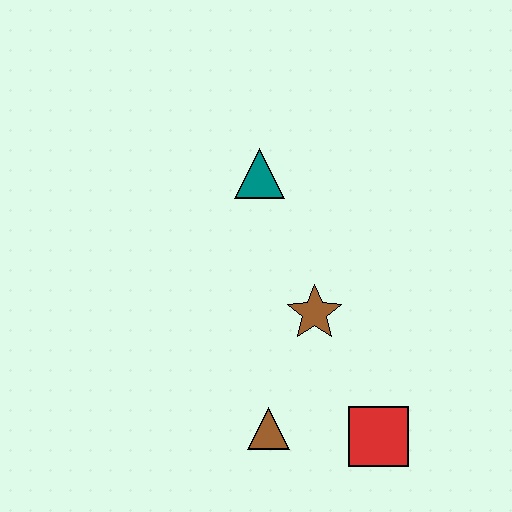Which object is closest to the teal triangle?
The brown star is closest to the teal triangle.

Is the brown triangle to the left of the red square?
Yes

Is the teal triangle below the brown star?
No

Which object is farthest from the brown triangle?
The teal triangle is farthest from the brown triangle.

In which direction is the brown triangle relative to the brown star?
The brown triangle is below the brown star.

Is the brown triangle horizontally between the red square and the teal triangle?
Yes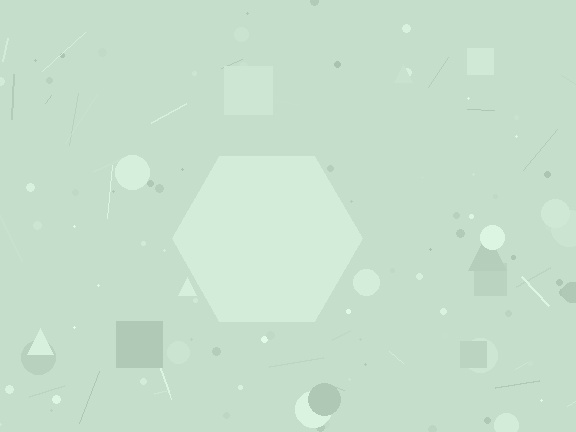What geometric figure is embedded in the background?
A hexagon is embedded in the background.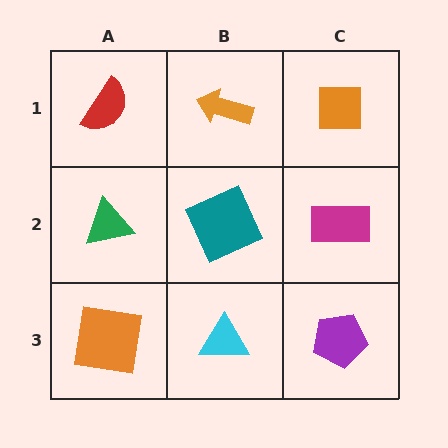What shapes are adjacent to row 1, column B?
A teal square (row 2, column B), a red semicircle (row 1, column A), an orange square (row 1, column C).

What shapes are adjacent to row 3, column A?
A green triangle (row 2, column A), a cyan triangle (row 3, column B).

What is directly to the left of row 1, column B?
A red semicircle.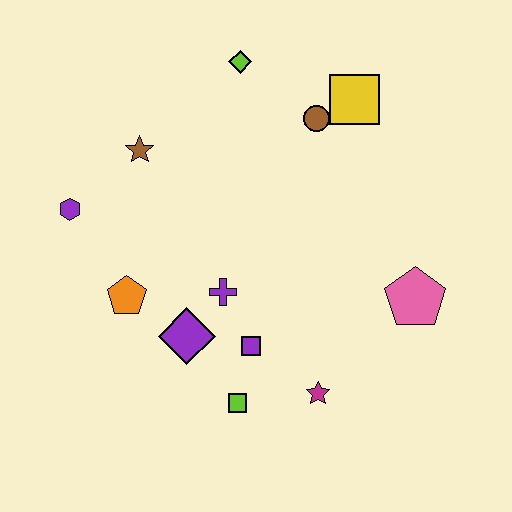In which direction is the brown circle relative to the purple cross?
The brown circle is above the purple cross.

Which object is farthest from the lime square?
The lime diamond is farthest from the lime square.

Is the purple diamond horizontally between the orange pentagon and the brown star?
No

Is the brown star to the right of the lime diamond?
No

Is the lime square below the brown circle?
Yes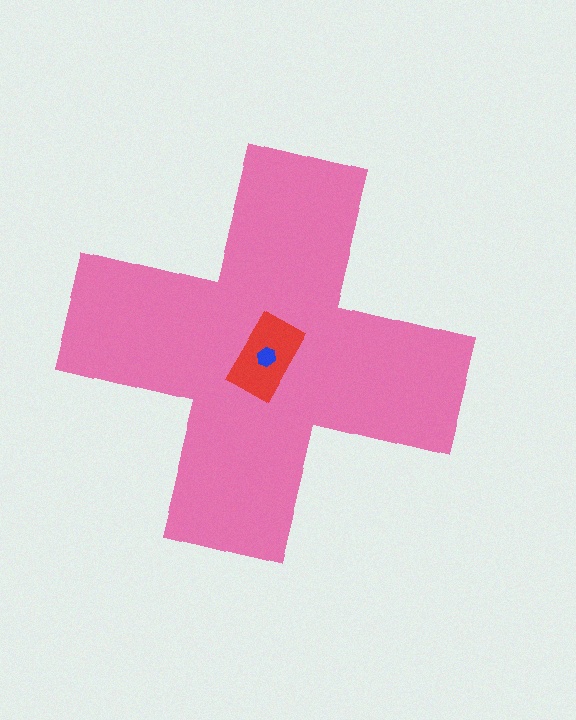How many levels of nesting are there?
3.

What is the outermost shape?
The pink cross.